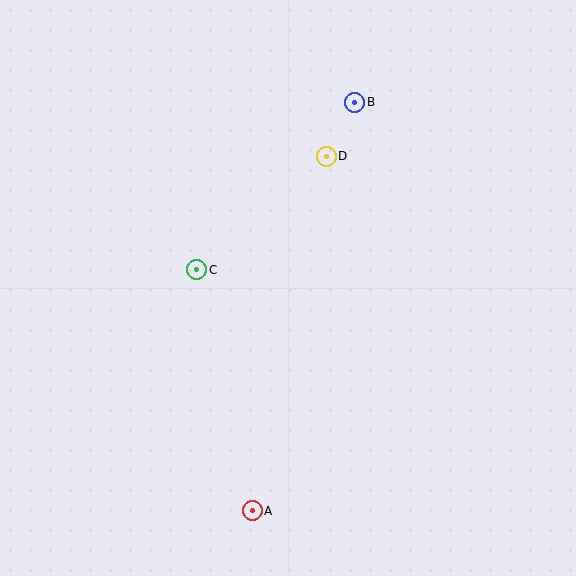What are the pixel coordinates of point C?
Point C is at (197, 270).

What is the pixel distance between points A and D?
The distance between A and D is 362 pixels.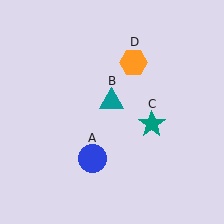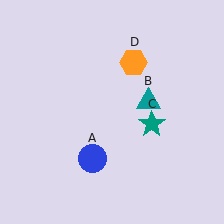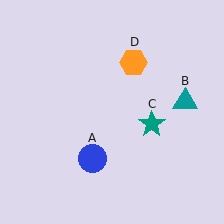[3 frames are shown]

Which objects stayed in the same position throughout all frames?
Blue circle (object A) and teal star (object C) and orange hexagon (object D) remained stationary.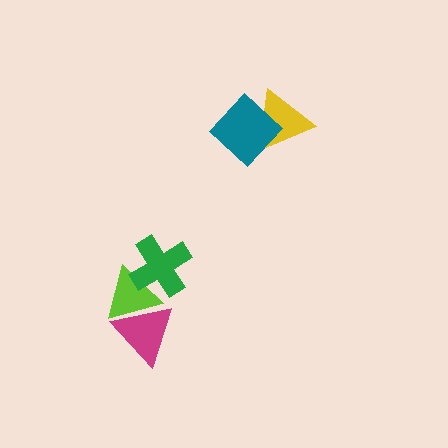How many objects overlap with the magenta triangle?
1 object overlaps with the magenta triangle.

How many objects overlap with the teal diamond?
1 object overlaps with the teal diamond.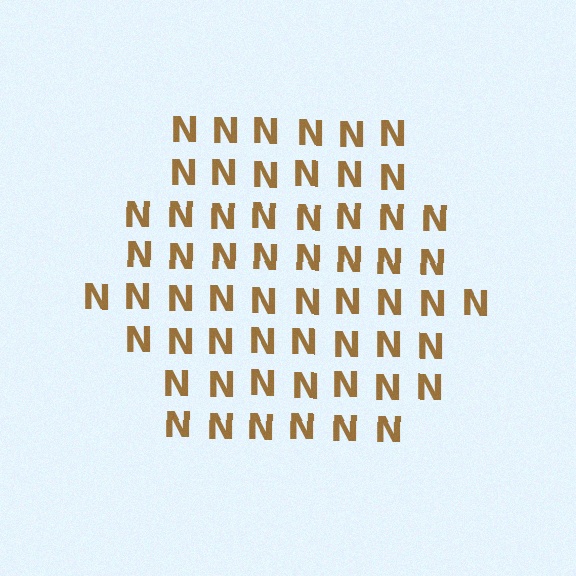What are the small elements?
The small elements are letter N's.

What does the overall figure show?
The overall figure shows a hexagon.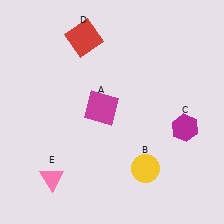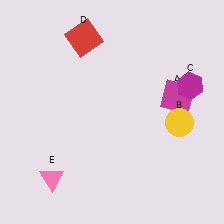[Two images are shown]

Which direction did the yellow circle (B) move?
The yellow circle (B) moved up.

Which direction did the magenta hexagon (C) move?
The magenta hexagon (C) moved up.